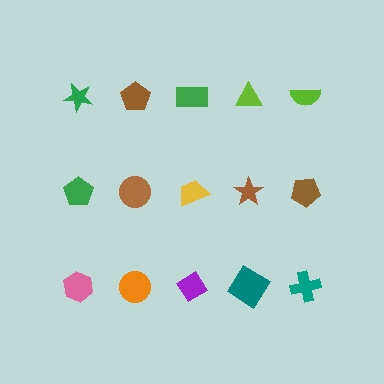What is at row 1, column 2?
A brown pentagon.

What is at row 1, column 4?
A lime triangle.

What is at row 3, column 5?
A teal cross.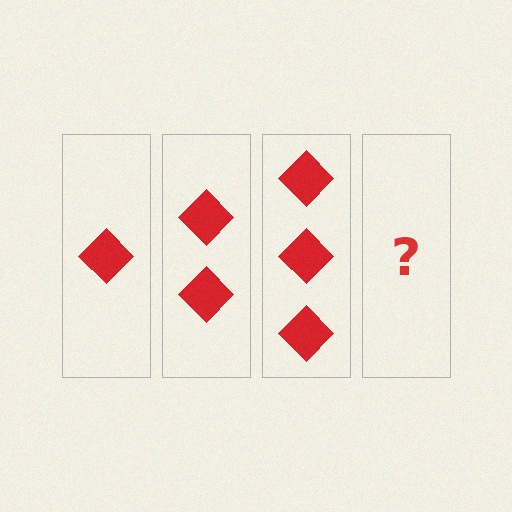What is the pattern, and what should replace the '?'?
The pattern is that each step adds one more diamond. The '?' should be 4 diamonds.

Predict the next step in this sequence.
The next step is 4 diamonds.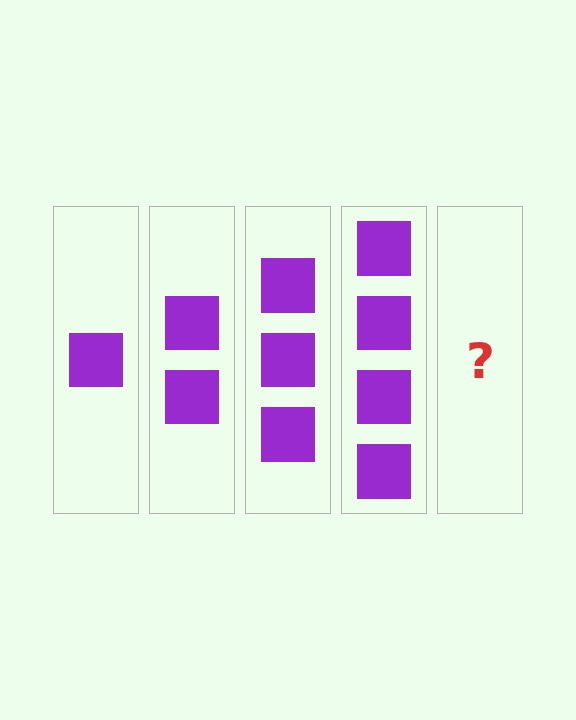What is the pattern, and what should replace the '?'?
The pattern is that each step adds one more square. The '?' should be 5 squares.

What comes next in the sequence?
The next element should be 5 squares.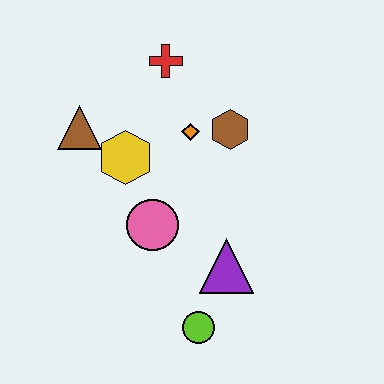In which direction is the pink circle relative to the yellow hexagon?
The pink circle is below the yellow hexagon.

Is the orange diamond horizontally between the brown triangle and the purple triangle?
Yes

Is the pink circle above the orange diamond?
No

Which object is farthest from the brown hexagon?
The lime circle is farthest from the brown hexagon.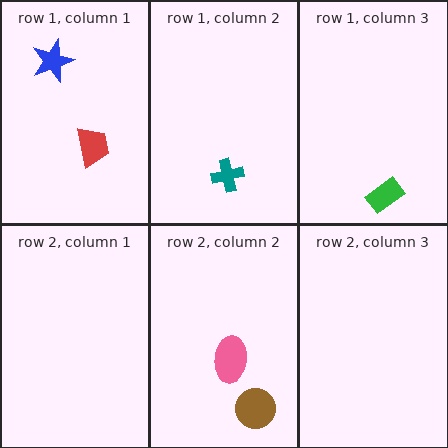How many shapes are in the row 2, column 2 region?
2.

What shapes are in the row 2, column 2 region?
The pink ellipse, the brown circle.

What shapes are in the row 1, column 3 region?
The green rectangle.